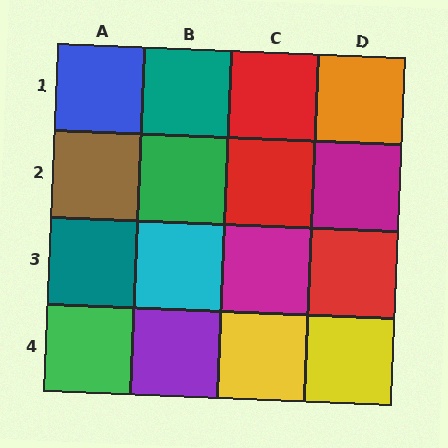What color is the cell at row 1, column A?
Blue.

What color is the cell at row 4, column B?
Purple.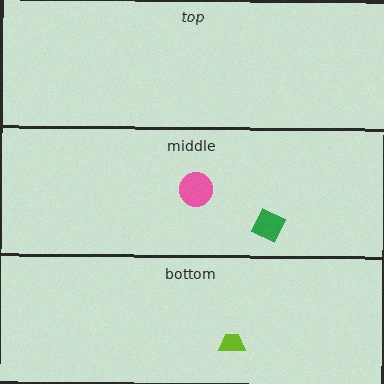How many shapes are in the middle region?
2.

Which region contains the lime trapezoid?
The bottom region.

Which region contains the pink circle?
The middle region.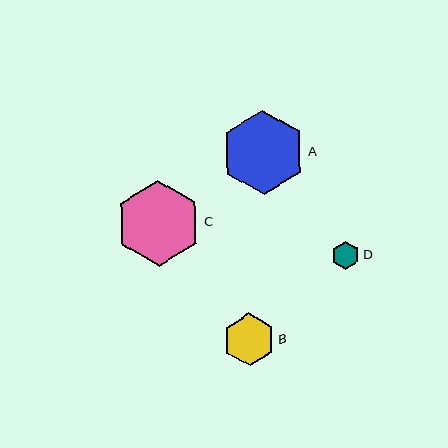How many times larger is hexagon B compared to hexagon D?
Hexagon B is approximately 1.9 times the size of hexagon D.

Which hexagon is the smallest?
Hexagon D is the smallest with a size of approximately 28 pixels.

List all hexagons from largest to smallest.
From largest to smallest: C, A, B, D.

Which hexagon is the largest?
Hexagon C is the largest with a size of approximately 85 pixels.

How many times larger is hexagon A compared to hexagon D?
Hexagon A is approximately 3.0 times the size of hexagon D.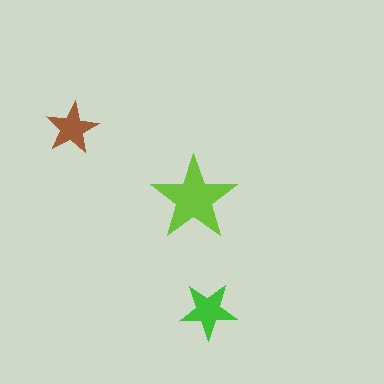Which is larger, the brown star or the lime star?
The lime one.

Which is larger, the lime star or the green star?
The lime one.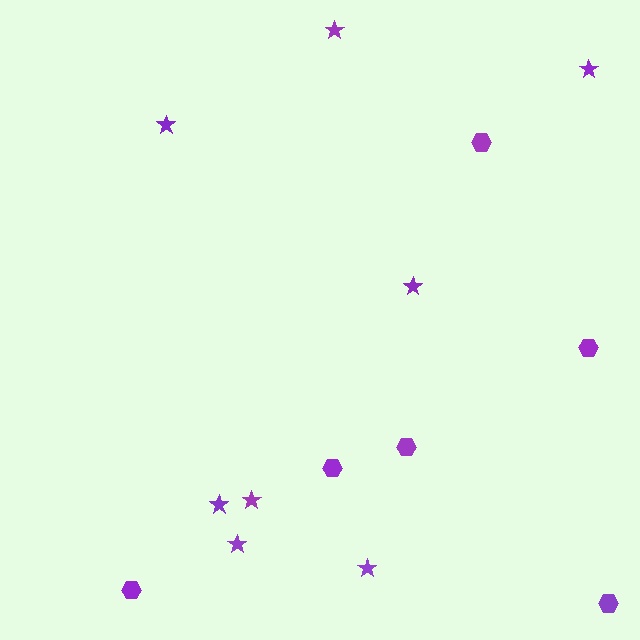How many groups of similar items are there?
There are 2 groups: one group of hexagons (6) and one group of stars (8).